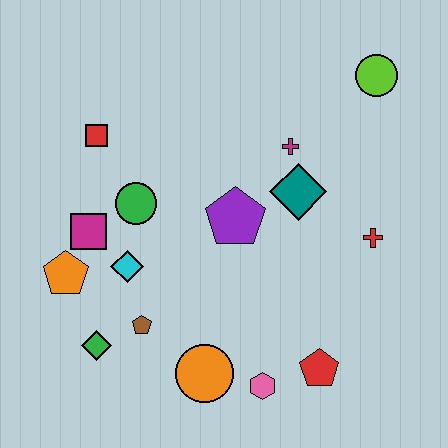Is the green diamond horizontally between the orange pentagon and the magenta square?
No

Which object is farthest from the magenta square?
The lime circle is farthest from the magenta square.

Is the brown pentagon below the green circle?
Yes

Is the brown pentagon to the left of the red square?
No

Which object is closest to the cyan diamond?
The magenta square is closest to the cyan diamond.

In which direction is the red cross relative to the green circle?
The red cross is to the right of the green circle.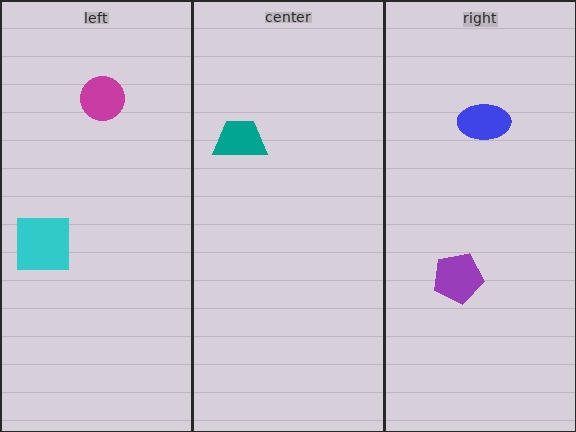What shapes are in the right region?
The purple pentagon, the blue ellipse.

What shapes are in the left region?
The cyan square, the magenta circle.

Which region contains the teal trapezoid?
The center region.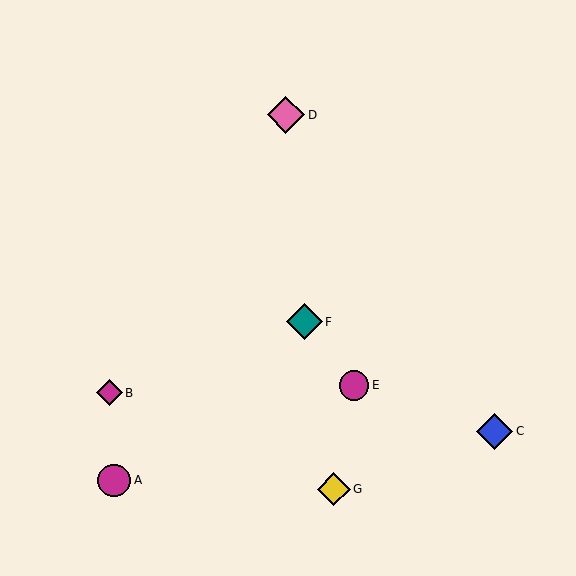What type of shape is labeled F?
Shape F is a teal diamond.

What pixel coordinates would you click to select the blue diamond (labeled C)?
Click at (494, 431) to select the blue diamond C.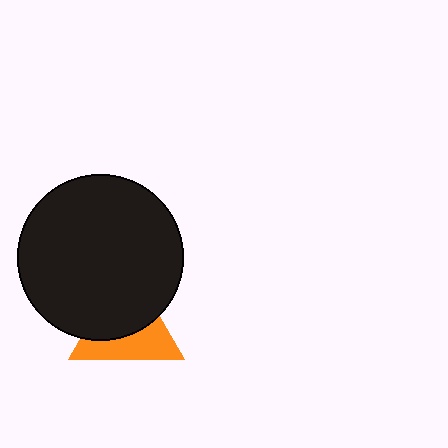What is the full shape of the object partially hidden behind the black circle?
The partially hidden object is an orange triangle.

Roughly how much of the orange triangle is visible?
A small part of it is visible (roughly 44%).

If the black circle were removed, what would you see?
You would see the complete orange triangle.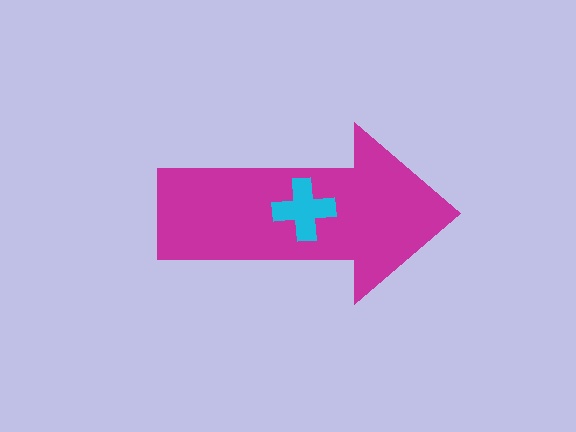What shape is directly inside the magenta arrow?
The cyan cross.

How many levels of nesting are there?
2.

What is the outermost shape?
The magenta arrow.